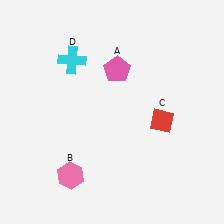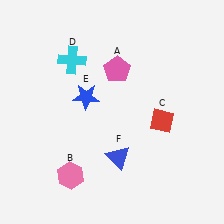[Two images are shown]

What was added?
A blue star (E), a blue triangle (F) were added in Image 2.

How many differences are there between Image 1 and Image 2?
There are 2 differences between the two images.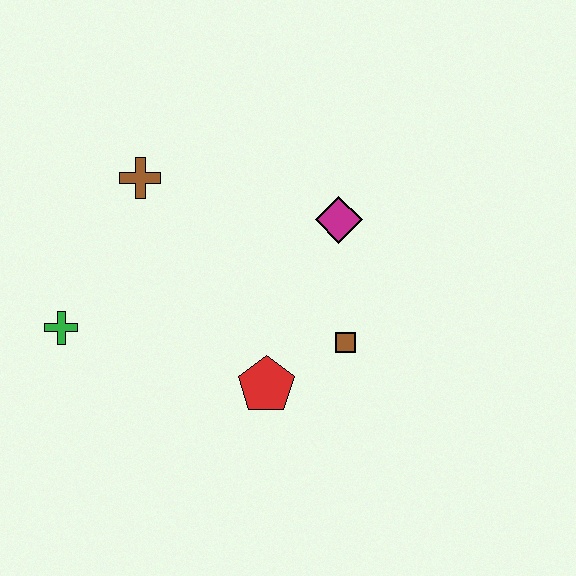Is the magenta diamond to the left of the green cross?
No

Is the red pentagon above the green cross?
No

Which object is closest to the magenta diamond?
The brown square is closest to the magenta diamond.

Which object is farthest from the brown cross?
The brown square is farthest from the brown cross.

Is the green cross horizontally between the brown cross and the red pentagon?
No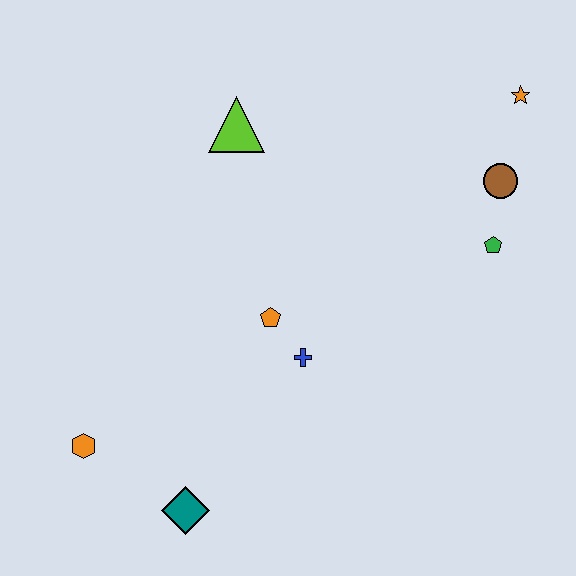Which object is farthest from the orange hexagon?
The orange star is farthest from the orange hexagon.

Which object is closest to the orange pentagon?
The blue cross is closest to the orange pentagon.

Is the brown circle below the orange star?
Yes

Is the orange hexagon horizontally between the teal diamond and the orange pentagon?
No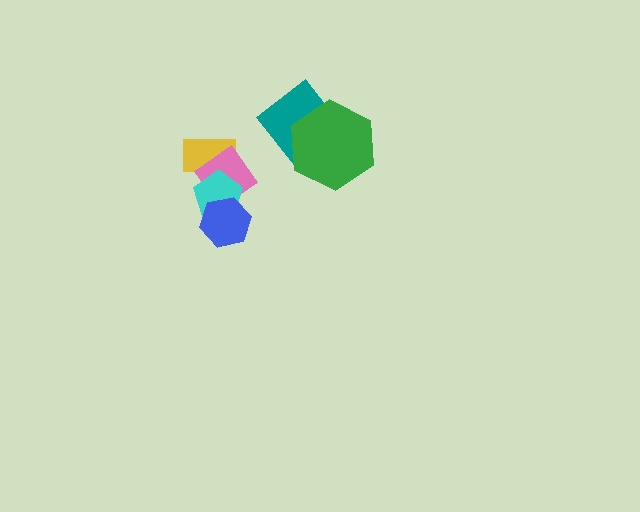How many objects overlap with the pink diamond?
3 objects overlap with the pink diamond.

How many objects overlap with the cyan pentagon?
3 objects overlap with the cyan pentagon.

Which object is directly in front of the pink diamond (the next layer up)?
The cyan pentagon is directly in front of the pink diamond.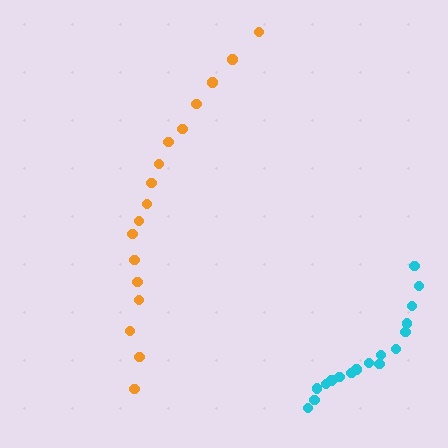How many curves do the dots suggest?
There are 2 distinct paths.